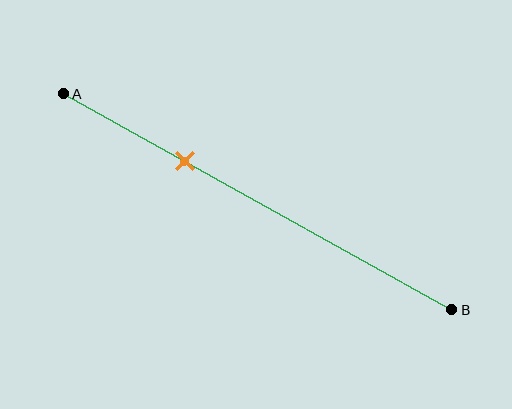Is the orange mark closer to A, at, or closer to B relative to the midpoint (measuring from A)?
The orange mark is closer to point A than the midpoint of segment AB.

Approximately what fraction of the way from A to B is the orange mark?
The orange mark is approximately 30% of the way from A to B.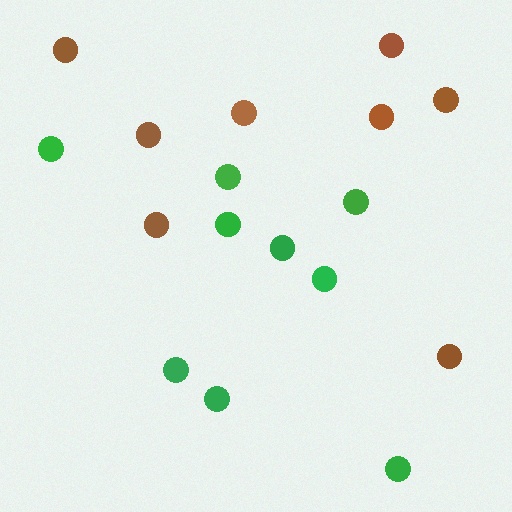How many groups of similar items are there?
There are 2 groups: one group of green circles (9) and one group of brown circles (8).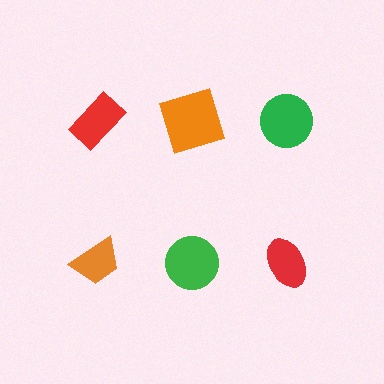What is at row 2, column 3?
A red ellipse.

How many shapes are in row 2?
3 shapes.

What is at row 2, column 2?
A green circle.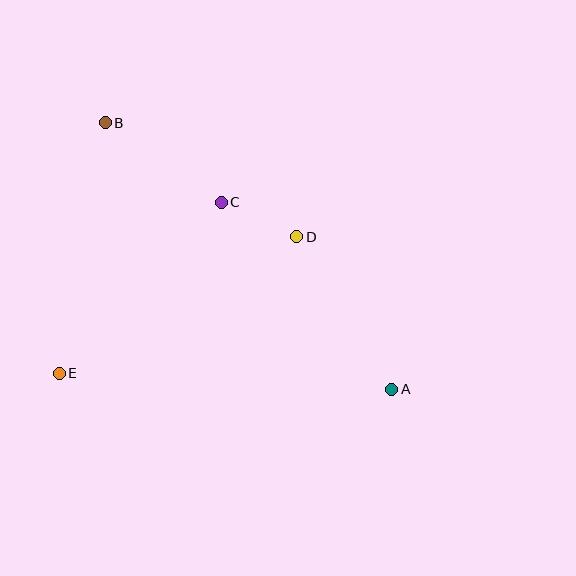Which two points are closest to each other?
Points C and D are closest to each other.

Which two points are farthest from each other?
Points A and B are farthest from each other.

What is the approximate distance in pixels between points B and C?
The distance between B and C is approximately 140 pixels.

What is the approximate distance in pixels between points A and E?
The distance between A and E is approximately 333 pixels.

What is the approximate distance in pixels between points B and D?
The distance between B and D is approximately 223 pixels.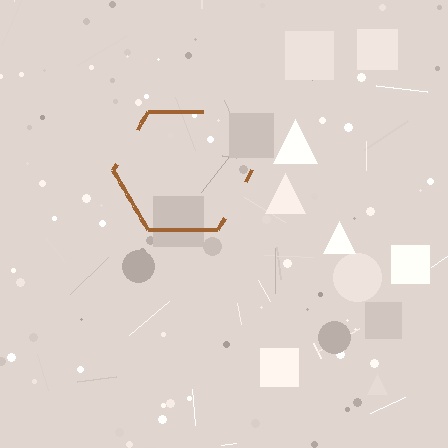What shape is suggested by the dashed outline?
The dashed outline suggests a hexagon.